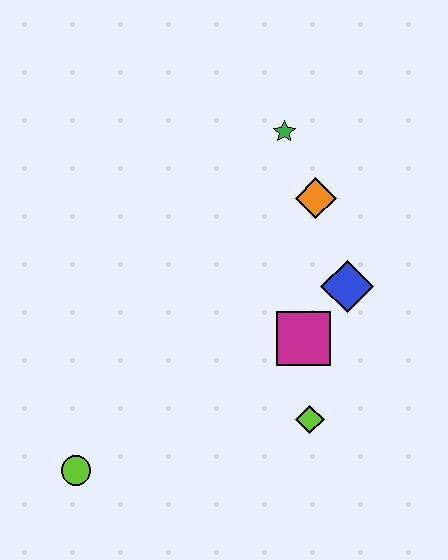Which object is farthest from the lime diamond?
The green star is farthest from the lime diamond.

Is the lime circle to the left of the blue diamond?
Yes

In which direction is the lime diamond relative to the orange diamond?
The lime diamond is below the orange diamond.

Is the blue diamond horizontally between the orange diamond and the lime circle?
No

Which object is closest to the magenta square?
The blue diamond is closest to the magenta square.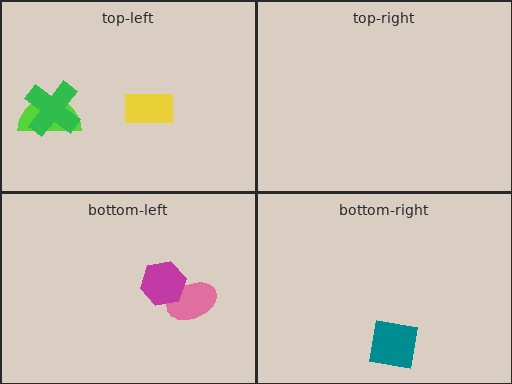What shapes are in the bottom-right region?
The teal square.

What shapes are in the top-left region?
The yellow rectangle, the lime semicircle, the green cross.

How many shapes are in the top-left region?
3.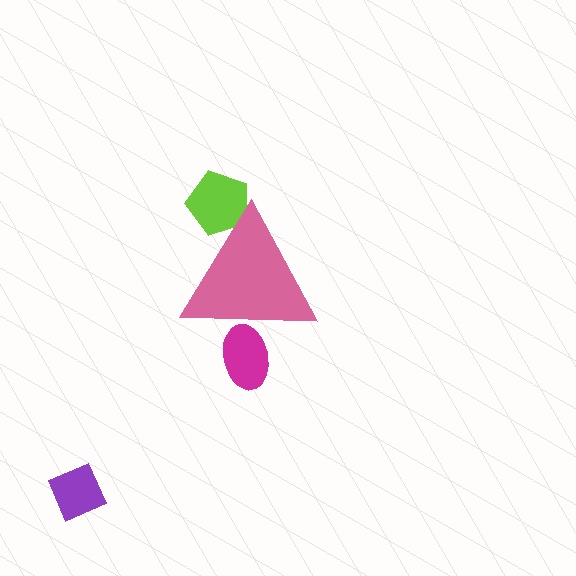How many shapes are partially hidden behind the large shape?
2 shapes are partially hidden.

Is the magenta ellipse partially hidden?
Yes, the magenta ellipse is partially hidden behind the pink triangle.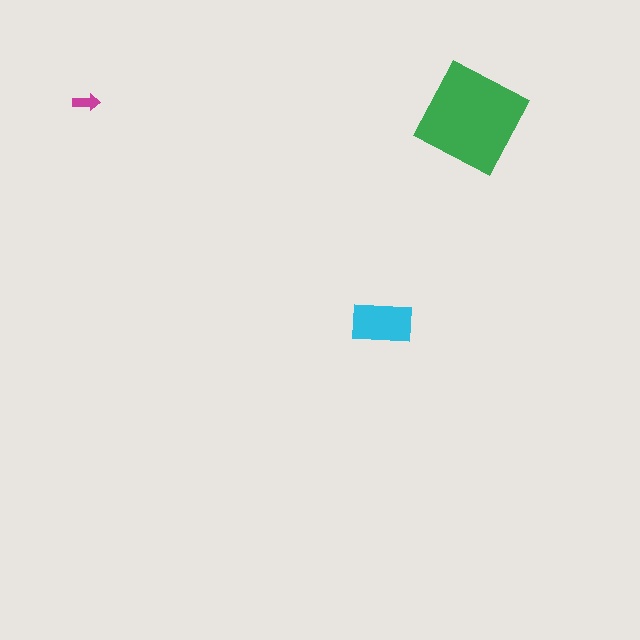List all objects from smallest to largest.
The magenta arrow, the cyan rectangle, the green diamond.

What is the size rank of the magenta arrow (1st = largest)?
3rd.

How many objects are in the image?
There are 3 objects in the image.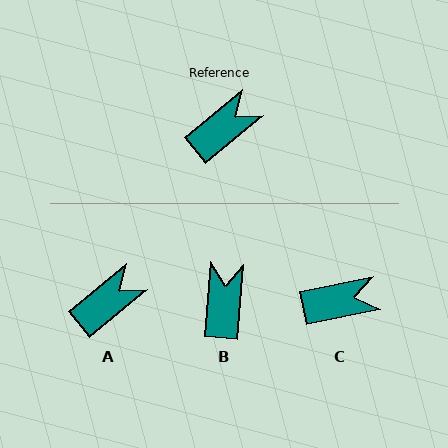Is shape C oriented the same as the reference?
No, it is off by about 28 degrees.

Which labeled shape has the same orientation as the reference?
A.